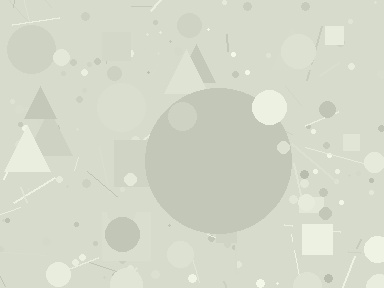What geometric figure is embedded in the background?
A circle is embedded in the background.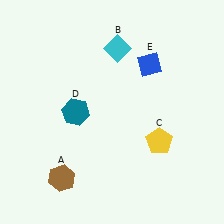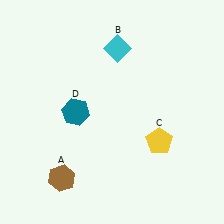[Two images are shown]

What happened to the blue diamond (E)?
The blue diamond (E) was removed in Image 2. It was in the top-right area of Image 1.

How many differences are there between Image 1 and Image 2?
There is 1 difference between the two images.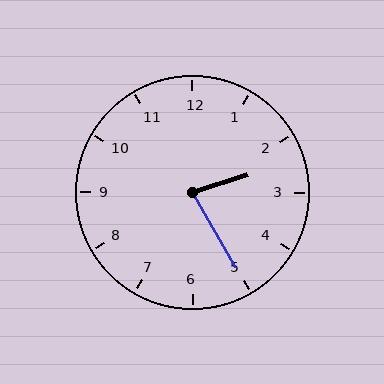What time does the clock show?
2:25.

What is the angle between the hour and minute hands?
Approximately 78 degrees.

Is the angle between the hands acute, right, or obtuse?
It is acute.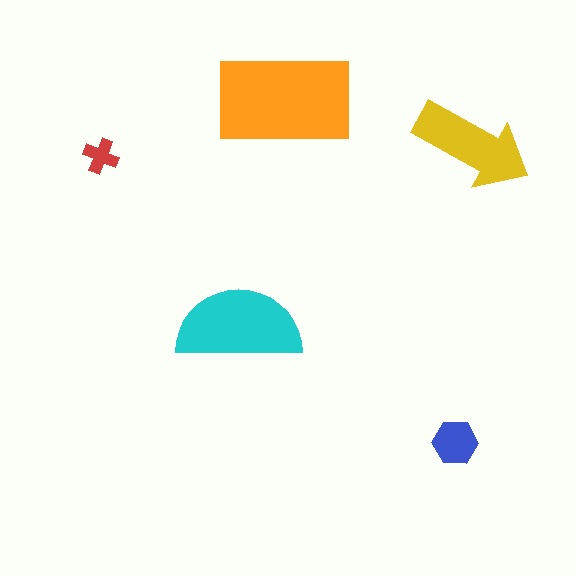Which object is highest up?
The orange rectangle is topmost.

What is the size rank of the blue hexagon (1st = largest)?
4th.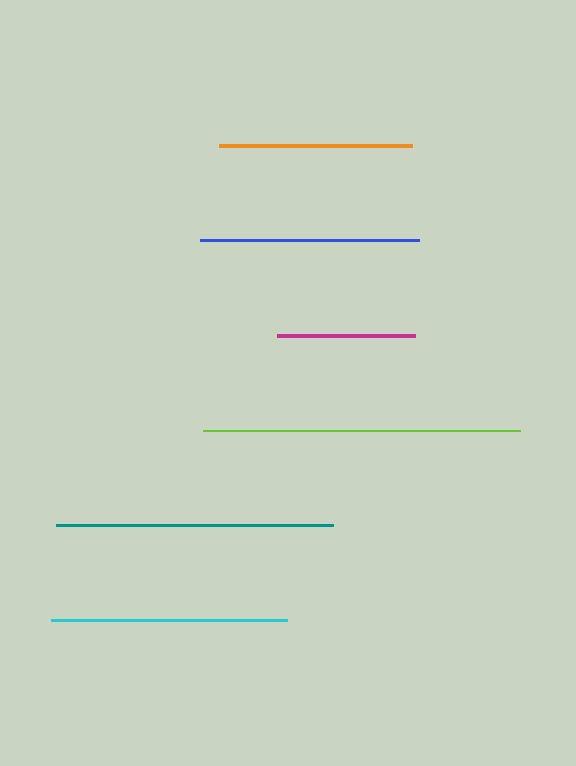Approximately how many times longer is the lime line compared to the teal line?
The lime line is approximately 1.1 times the length of the teal line.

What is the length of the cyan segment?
The cyan segment is approximately 236 pixels long.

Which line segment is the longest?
The lime line is the longest at approximately 317 pixels.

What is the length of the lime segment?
The lime segment is approximately 317 pixels long.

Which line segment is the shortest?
The magenta line is the shortest at approximately 137 pixels.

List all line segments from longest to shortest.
From longest to shortest: lime, teal, cyan, blue, orange, magenta.